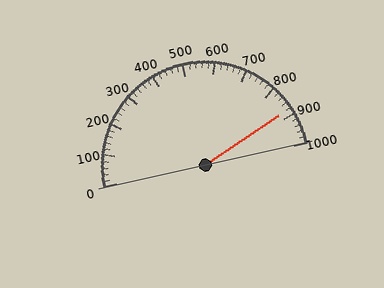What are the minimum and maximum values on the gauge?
The gauge ranges from 0 to 1000.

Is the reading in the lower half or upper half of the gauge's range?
The reading is in the upper half of the range (0 to 1000).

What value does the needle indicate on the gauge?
The needle indicates approximately 880.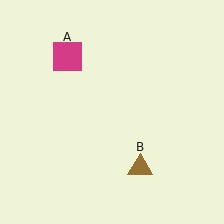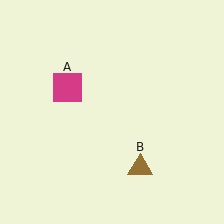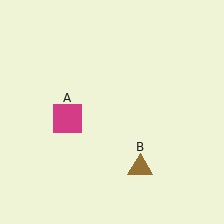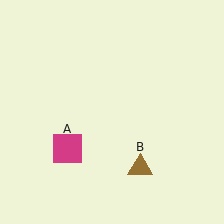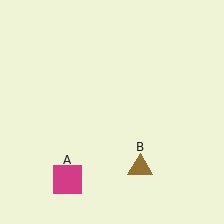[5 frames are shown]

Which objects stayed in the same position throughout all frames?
Brown triangle (object B) remained stationary.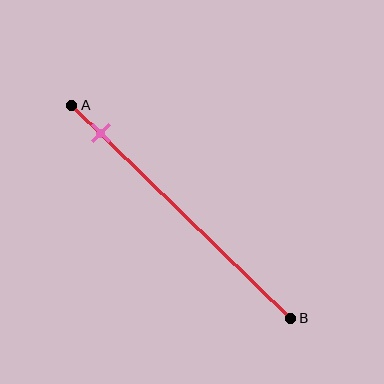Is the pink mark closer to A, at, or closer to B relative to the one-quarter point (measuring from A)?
The pink mark is closer to point A than the one-quarter point of segment AB.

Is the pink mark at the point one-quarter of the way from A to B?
No, the mark is at about 15% from A, not at the 25% one-quarter point.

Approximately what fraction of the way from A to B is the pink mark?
The pink mark is approximately 15% of the way from A to B.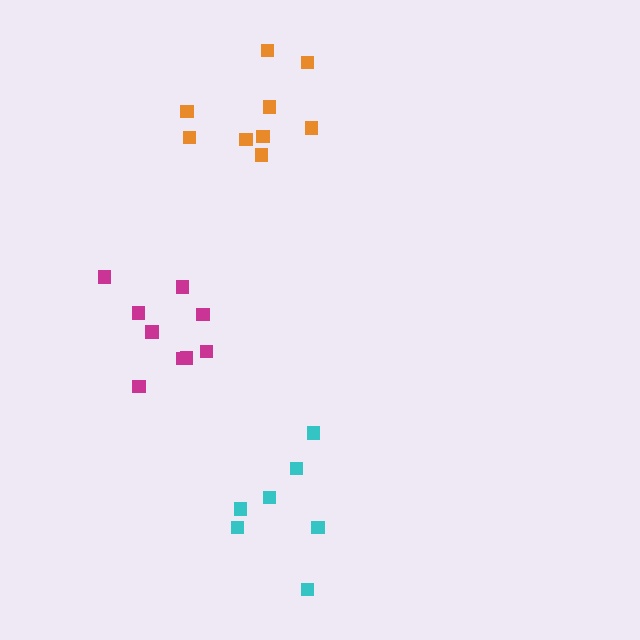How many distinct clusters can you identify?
There are 3 distinct clusters.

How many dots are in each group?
Group 1: 7 dots, Group 2: 9 dots, Group 3: 9 dots (25 total).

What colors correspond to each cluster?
The clusters are colored: cyan, orange, magenta.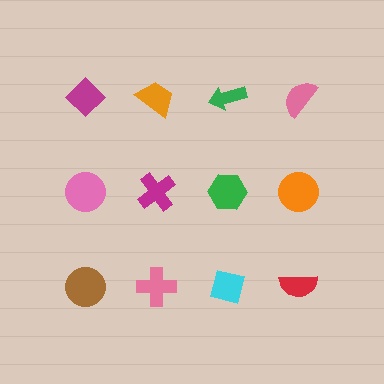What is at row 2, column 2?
A magenta cross.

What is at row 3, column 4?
A red semicircle.